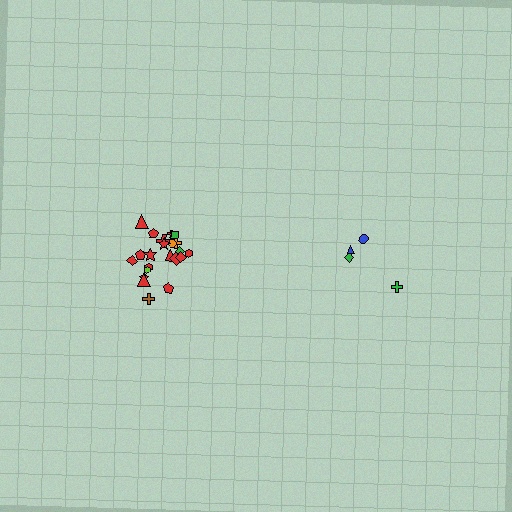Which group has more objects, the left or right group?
The left group.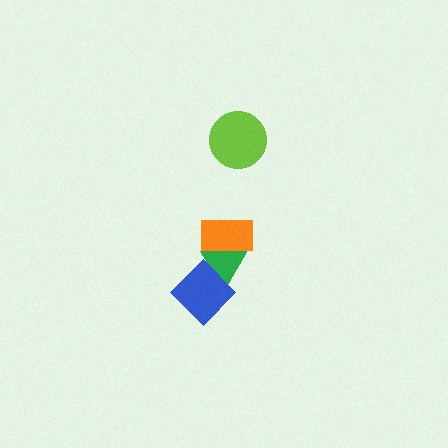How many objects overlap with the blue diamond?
1 object overlaps with the blue diamond.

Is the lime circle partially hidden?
No, no other shape covers it.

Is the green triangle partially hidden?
Yes, it is partially covered by another shape.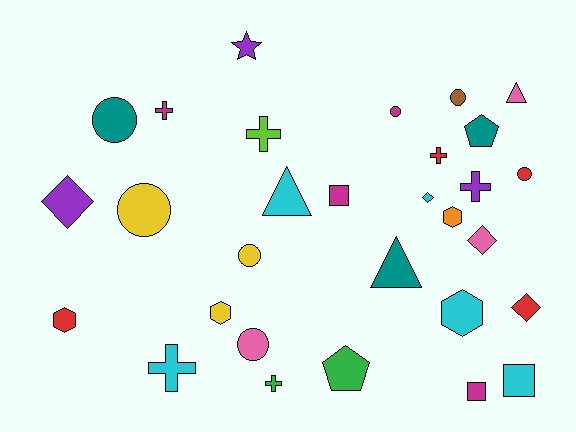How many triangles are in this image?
There are 3 triangles.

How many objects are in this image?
There are 30 objects.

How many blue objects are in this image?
There are no blue objects.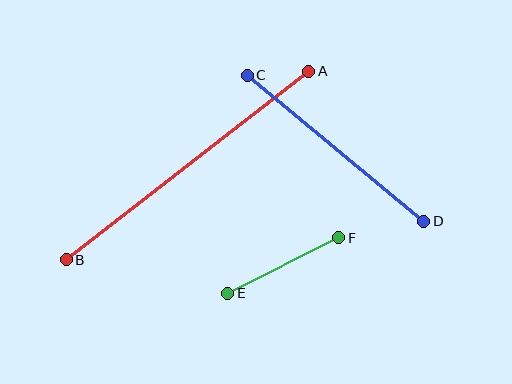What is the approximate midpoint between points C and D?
The midpoint is at approximately (335, 148) pixels.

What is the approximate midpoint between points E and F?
The midpoint is at approximately (283, 265) pixels.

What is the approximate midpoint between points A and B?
The midpoint is at approximately (188, 166) pixels.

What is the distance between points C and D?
The distance is approximately 229 pixels.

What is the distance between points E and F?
The distance is approximately 124 pixels.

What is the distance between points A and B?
The distance is approximately 307 pixels.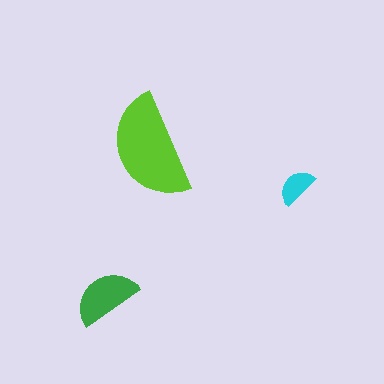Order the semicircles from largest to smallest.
the lime one, the green one, the cyan one.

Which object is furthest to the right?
The cyan semicircle is rightmost.